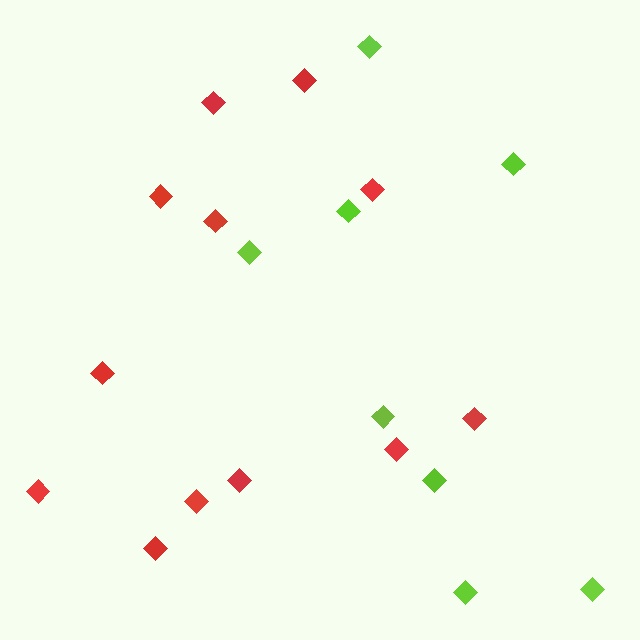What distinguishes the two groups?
There are 2 groups: one group of red diamonds (12) and one group of lime diamonds (8).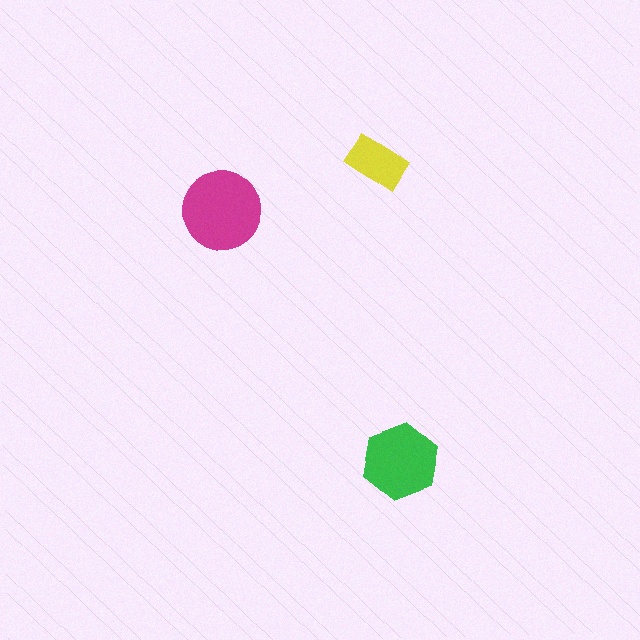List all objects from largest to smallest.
The magenta circle, the green hexagon, the yellow rectangle.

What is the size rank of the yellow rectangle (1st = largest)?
3rd.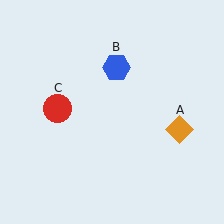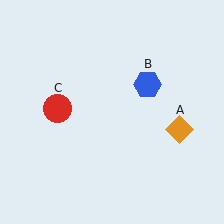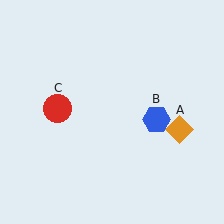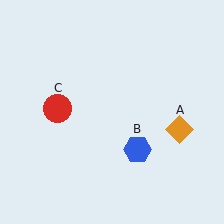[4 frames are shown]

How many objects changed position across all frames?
1 object changed position: blue hexagon (object B).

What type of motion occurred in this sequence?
The blue hexagon (object B) rotated clockwise around the center of the scene.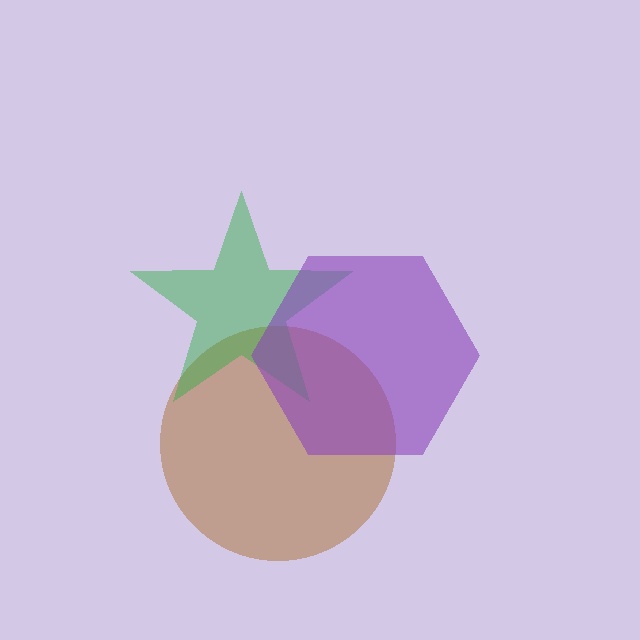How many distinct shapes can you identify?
There are 3 distinct shapes: a brown circle, a green star, a purple hexagon.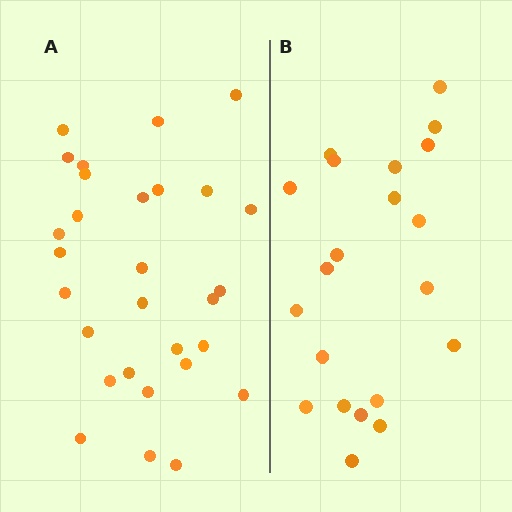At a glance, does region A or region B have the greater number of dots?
Region A (the left region) has more dots.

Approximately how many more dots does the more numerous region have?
Region A has roughly 8 or so more dots than region B.